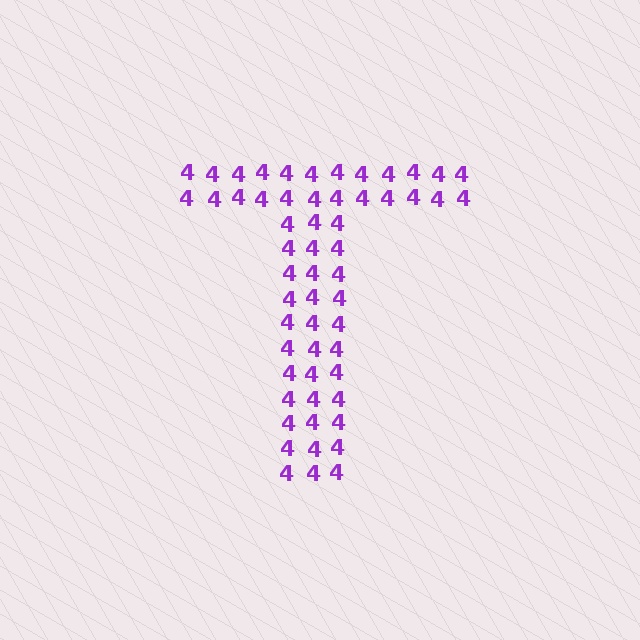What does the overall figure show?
The overall figure shows the letter T.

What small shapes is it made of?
It is made of small digit 4's.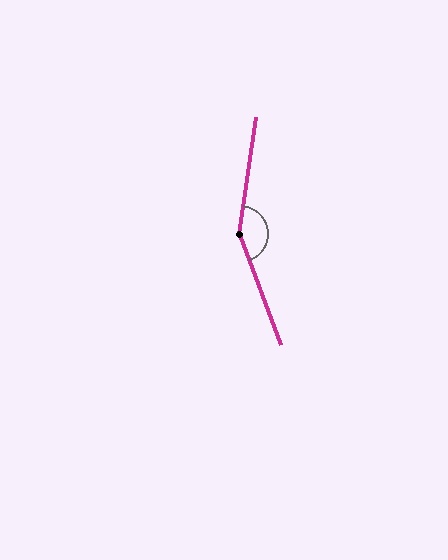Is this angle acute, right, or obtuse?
It is obtuse.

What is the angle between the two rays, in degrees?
Approximately 151 degrees.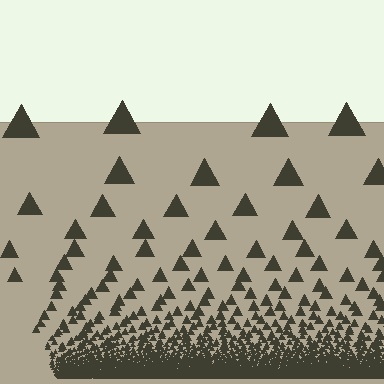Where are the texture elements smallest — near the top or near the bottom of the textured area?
Near the bottom.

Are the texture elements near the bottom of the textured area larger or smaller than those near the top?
Smaller. The gradient is inverted — elements near the bottom are smaller and denser.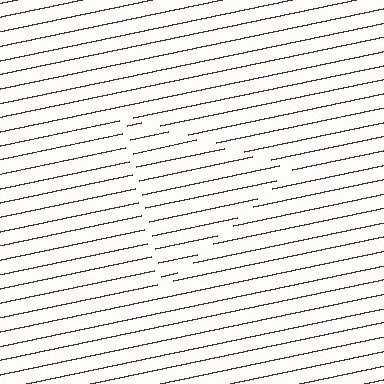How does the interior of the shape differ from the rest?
The interior of the shape contains the same grating, shifted by half a period — the contour is defined by the phase discontinuity where line-ends from the inner and outer gratings abut.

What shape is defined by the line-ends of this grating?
An illusory triangle. The interior of the shape contains the same grating, shifted by half a period — the contour is defined by the phase discontinuity where line-ends from the inner and outer gratings abut.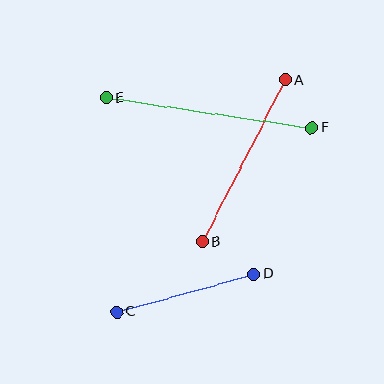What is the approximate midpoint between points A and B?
The midpoint is at approximately (244, 161) pixels.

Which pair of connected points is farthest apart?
Points E and F are farthest apart.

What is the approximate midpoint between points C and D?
The midpoint is at approximately (185, 293) pixels.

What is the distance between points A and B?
The distance is approximately 181 pixels.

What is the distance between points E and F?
The distance is approximately 208 pixels.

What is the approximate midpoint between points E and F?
The midpoint is at approximately (209, 113) pixels.